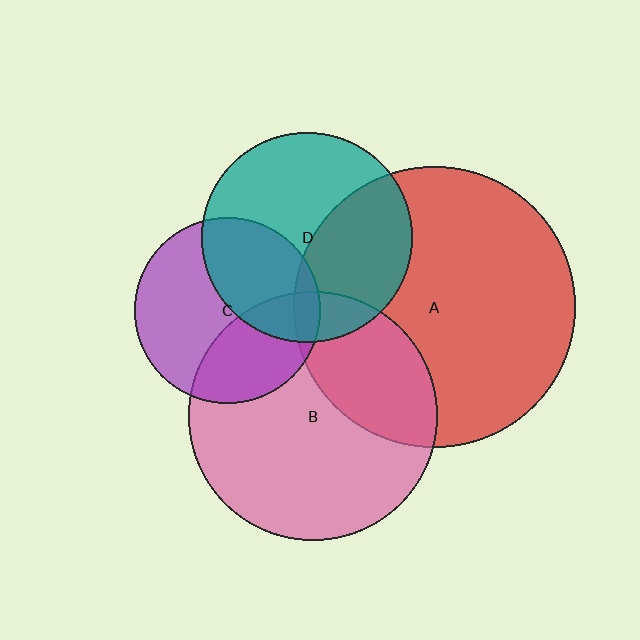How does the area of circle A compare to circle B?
Approximately 1.3 times.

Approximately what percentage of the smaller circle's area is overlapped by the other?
Approximately 5%.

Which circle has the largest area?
Circle A (red).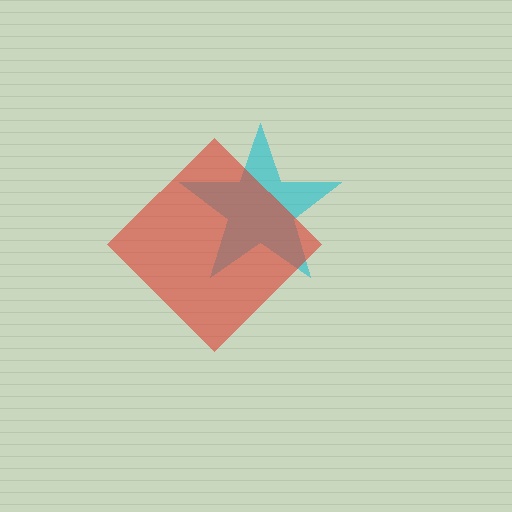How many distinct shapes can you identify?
There are 2 distinct shapes: a cyan star, a red diamond.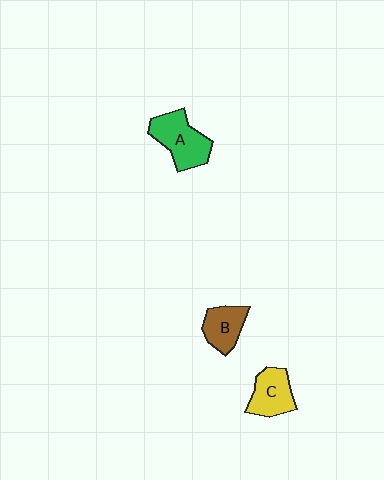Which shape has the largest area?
Shape A (green).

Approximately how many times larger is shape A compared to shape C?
Approximately 1.3 times.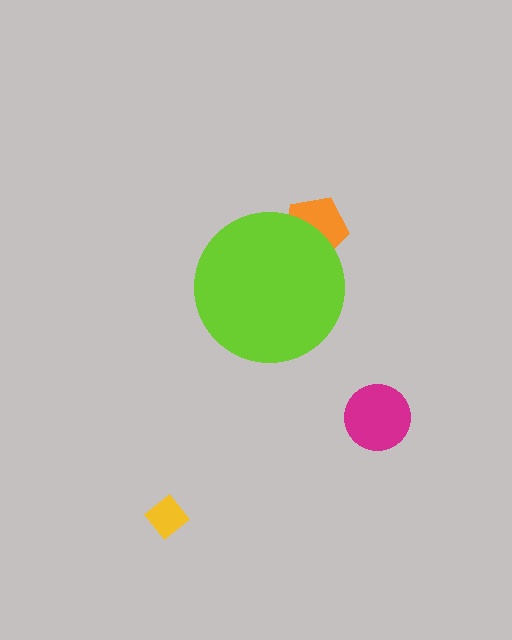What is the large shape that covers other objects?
A lime circle.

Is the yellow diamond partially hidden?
No, the yellow diamond is fully visible.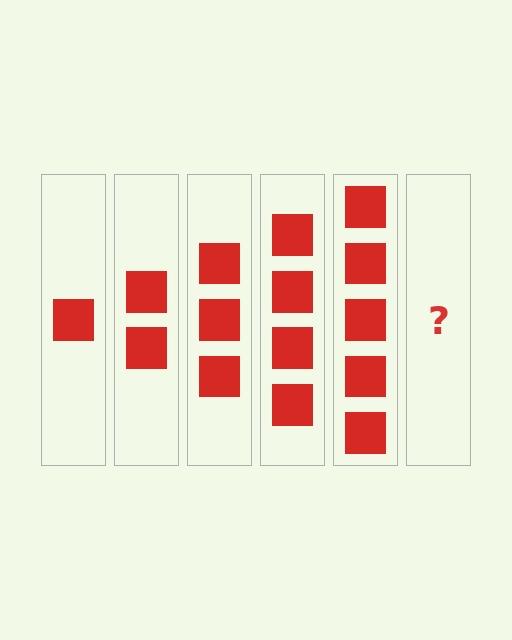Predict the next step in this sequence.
The next step is 6 squares.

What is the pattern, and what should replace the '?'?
The pattern is that each step adds one more square. The '?' should be 6 squares.